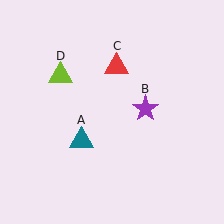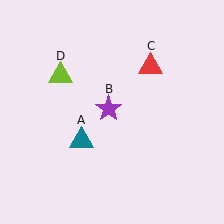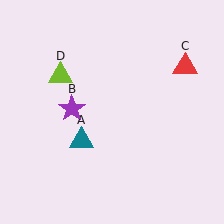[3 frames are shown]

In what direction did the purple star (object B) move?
The purple star (object B) moved left.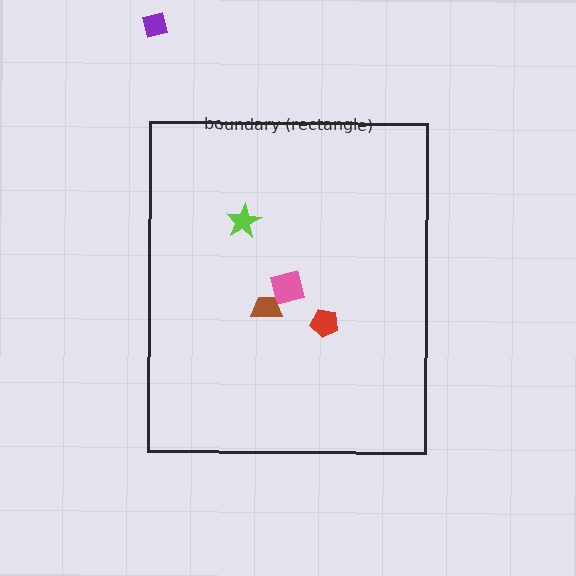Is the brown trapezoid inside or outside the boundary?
Inside.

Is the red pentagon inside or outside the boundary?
Inside.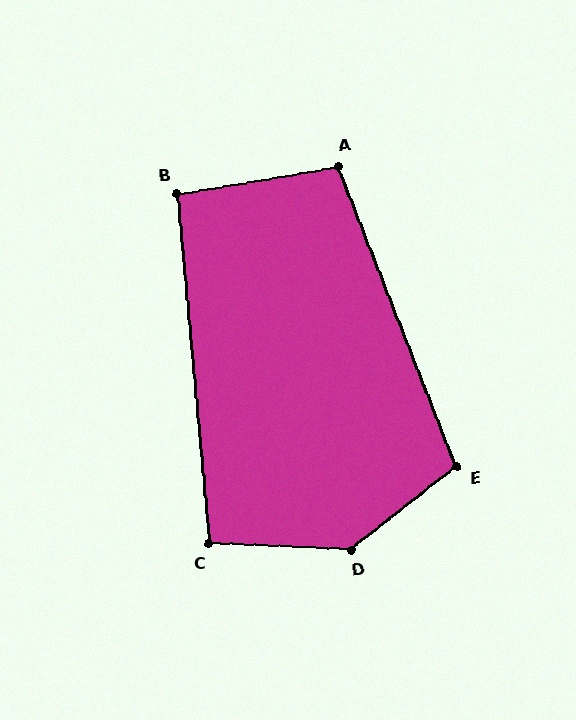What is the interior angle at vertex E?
Approximately 107 degrees (obtuse).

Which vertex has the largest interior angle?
D, at approximately 139 degrees.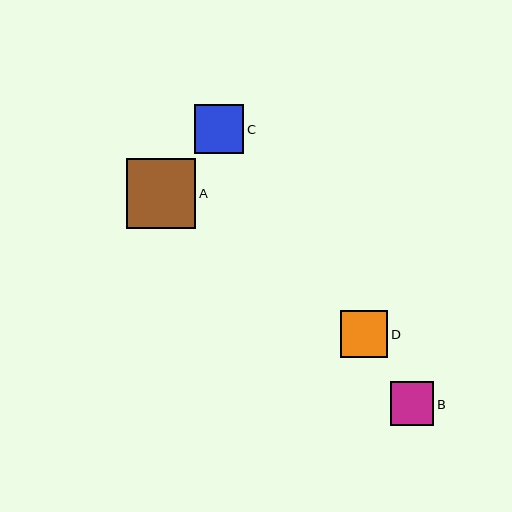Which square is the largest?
Square A is the largest with a size of approximately 69 pixels.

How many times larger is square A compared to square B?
Square A is approximately 1.6 times the size of square B.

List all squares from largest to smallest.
From largest to smallest: A, C, D, B.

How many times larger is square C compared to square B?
Square C is approximately 1.1 times the size of square B.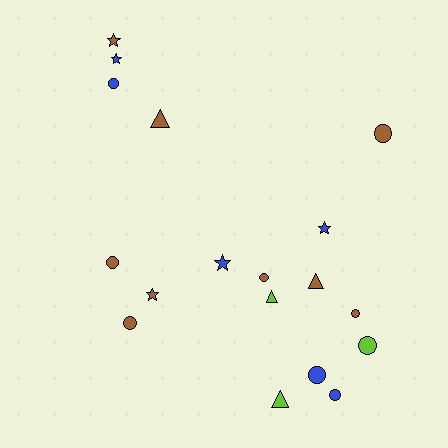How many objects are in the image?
There are 18 objects.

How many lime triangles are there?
There are 2 lime triangles.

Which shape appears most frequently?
Circle, with 9 objects.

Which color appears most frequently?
Brown, with 9 objects.